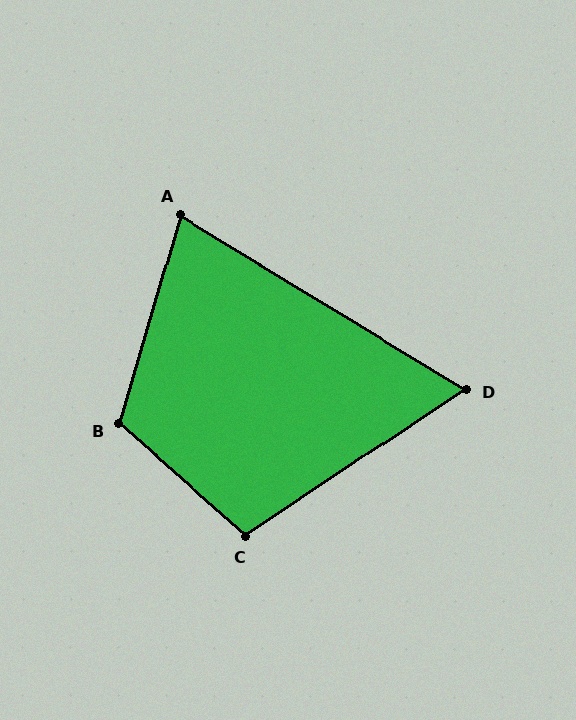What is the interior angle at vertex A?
Approximately 75 degrees (acute).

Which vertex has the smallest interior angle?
D, at approximately 65 degrees.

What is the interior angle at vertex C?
Approximately 105 degrees (obtuse).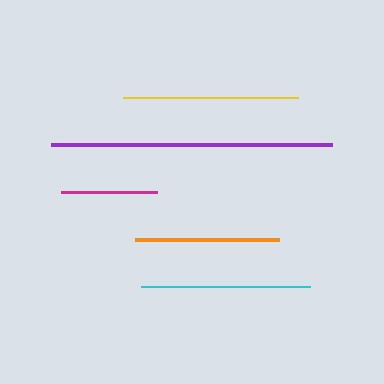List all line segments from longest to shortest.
From longest to shortest: purple, yellow, cyan, orange, magenta.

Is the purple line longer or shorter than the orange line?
The purple line is longer than the orange line.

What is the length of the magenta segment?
The magenta segment is approximately 96 pixels long.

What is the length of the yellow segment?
The yellow segment is approximately 175 pixels long.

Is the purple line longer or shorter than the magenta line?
The purple line is longer than the magenta line.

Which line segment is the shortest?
The magenta line is the shortest at approximately 96 pixels.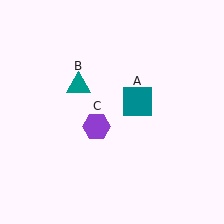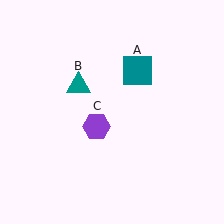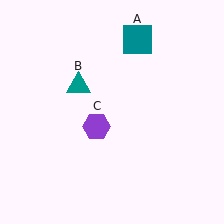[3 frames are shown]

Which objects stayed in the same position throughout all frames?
Teal triangle (object B) and purple hexagon (object C) remained stationary.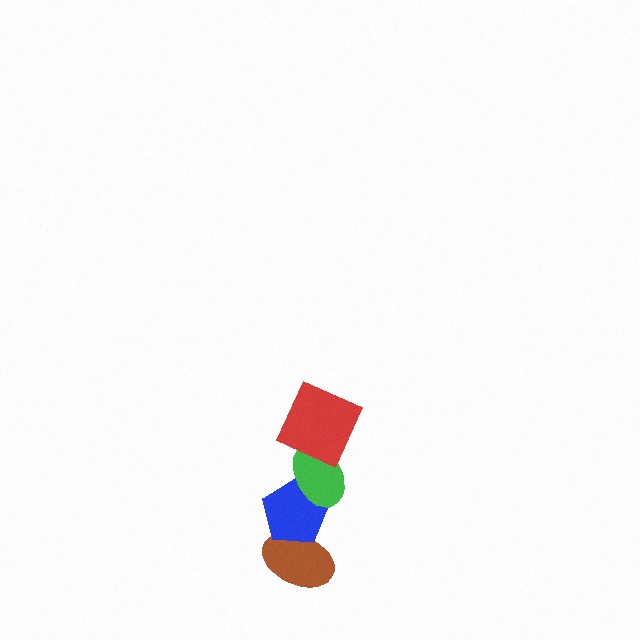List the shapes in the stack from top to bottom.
From top to bottom: the red square, the green ellipse, the blue pentagon, the brown ellipse.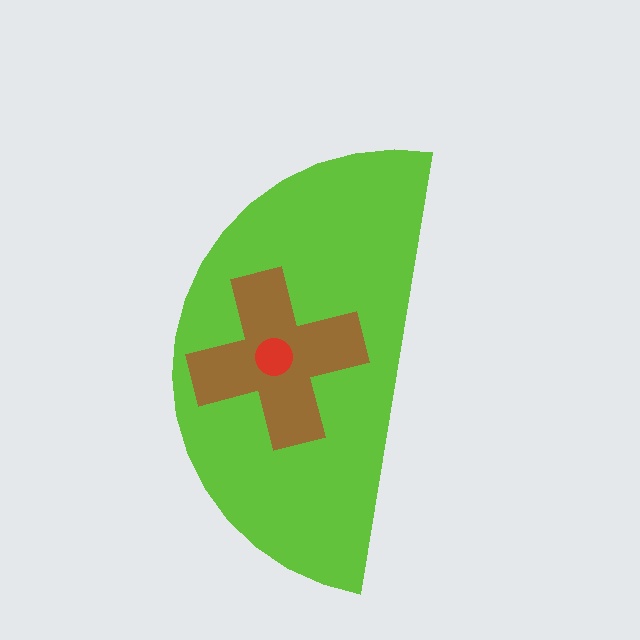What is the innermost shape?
The red circle.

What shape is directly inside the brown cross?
The red circle.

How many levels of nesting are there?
3.